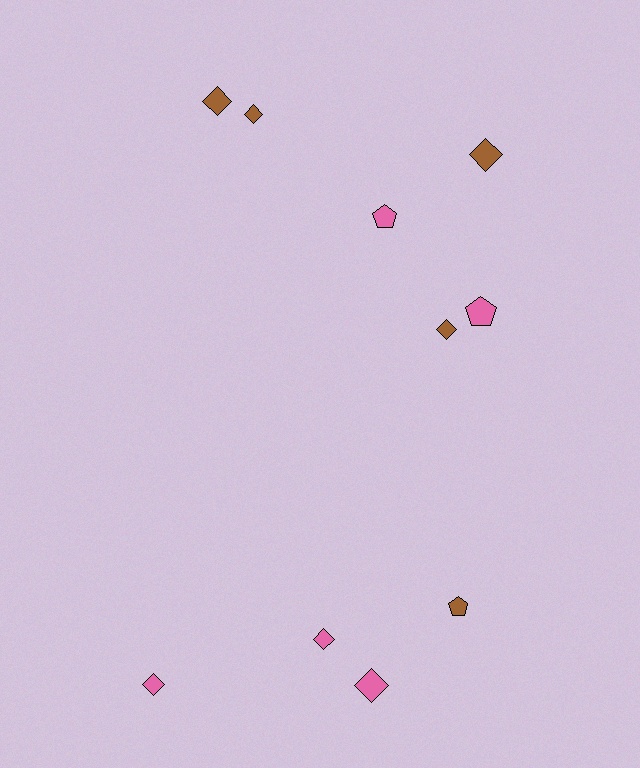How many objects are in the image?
There are 10 objects.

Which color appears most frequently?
Pink, with 5 objects.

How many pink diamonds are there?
There are 3 pink diamonds.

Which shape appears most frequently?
Diamond, with 7 objects.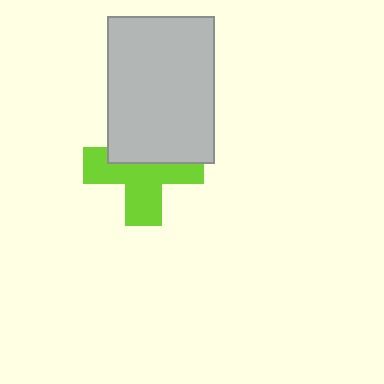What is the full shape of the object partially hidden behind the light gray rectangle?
The partially hidden object is a lime cross.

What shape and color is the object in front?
The object in front is a light gray rectangle.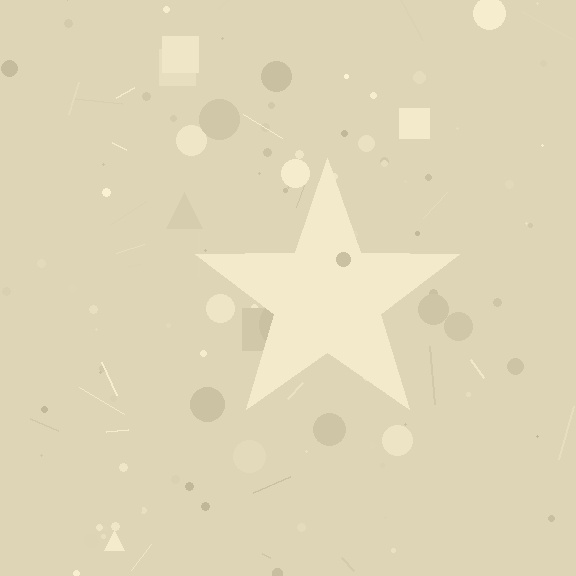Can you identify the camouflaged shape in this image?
The camouflaged shape is a star.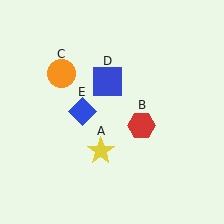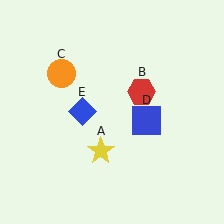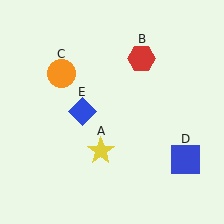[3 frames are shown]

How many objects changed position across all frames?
2 objects changed position: red hexagon (object B), blue square (object D).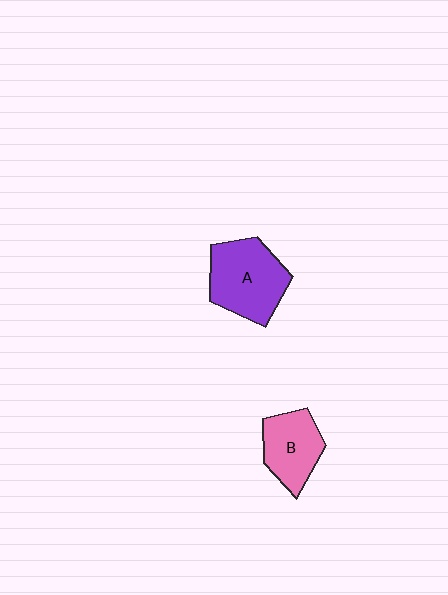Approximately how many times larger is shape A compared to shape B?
Approximately 1.4 times.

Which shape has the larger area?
Shape A (purple).